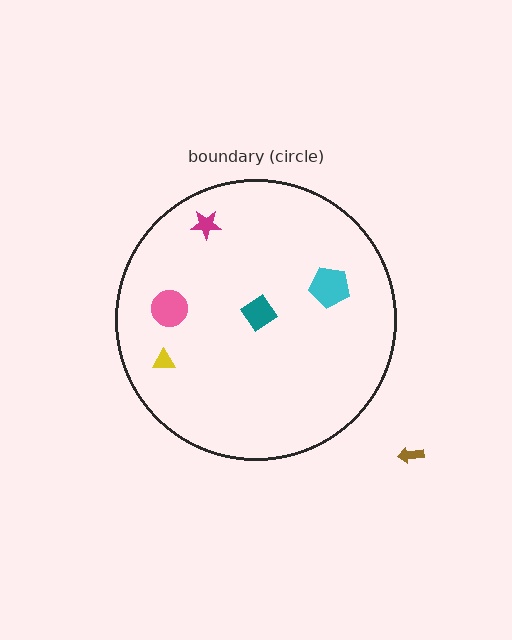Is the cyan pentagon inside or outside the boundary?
Inside.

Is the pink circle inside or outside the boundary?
Inside.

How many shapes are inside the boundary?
5 inside, 1 outside.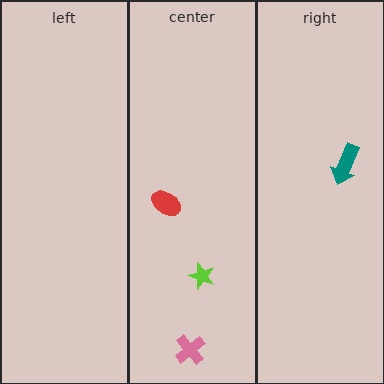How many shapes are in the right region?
1.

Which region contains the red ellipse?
The center region.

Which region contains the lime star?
The center region.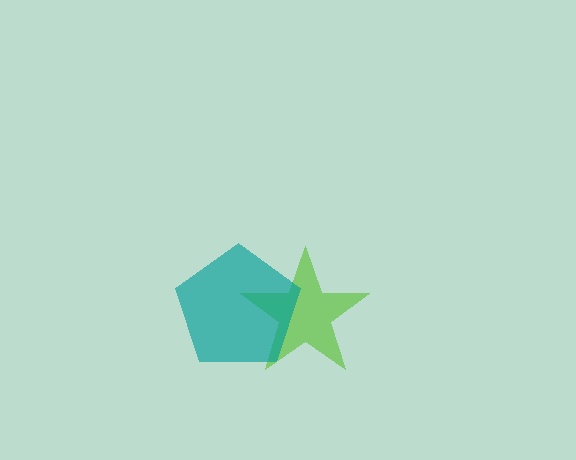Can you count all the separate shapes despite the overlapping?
Yes, there are 2 separate shapes.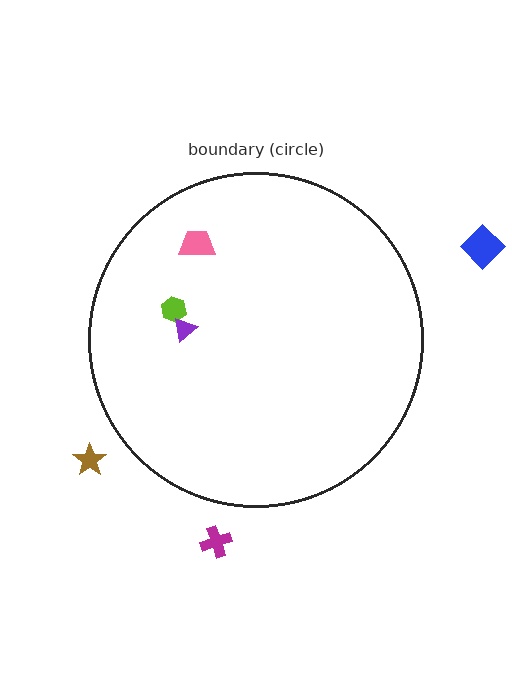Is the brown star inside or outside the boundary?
Outside.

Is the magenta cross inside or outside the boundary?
Outside.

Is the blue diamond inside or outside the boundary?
Outside.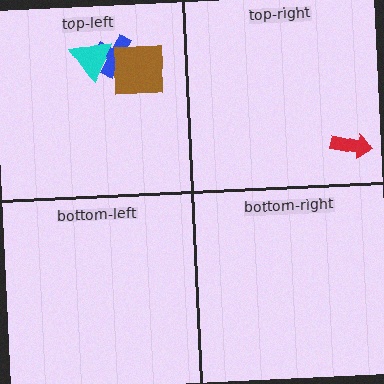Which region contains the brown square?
The top-left region.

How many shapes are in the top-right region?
1.